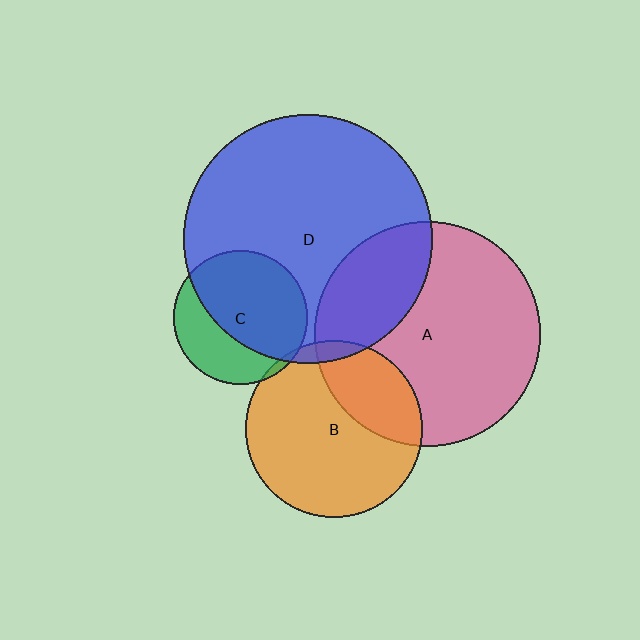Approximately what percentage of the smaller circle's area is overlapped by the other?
Approximately 5%.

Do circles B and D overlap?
Yes.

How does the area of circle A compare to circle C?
Approximately 2.8 times.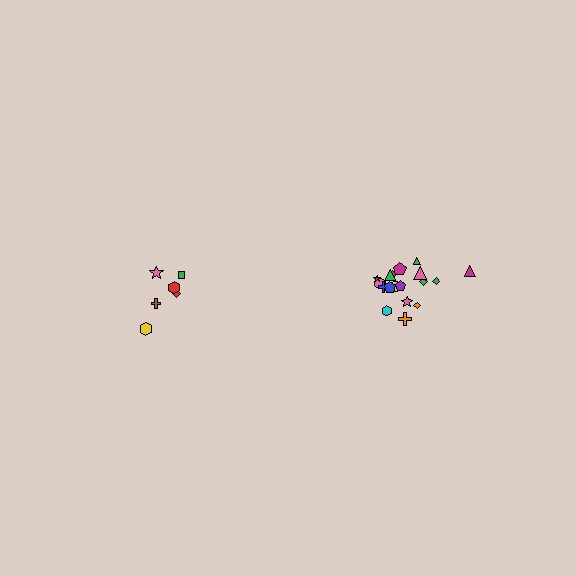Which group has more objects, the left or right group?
The right group.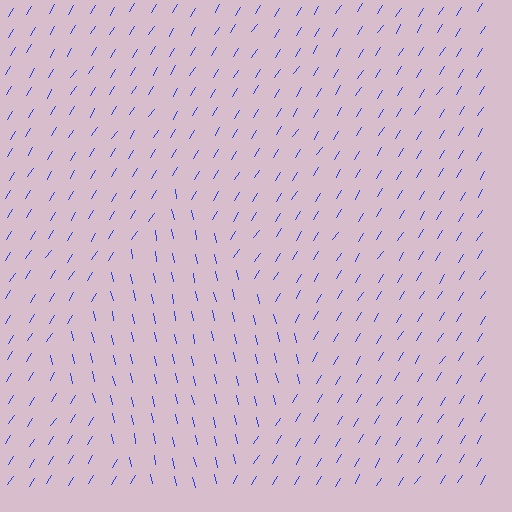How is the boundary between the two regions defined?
The boundary is defined purely by a change in line orientation (approximately 45 degrees difference). All lines are the same color and thickness.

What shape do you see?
I see a diamond.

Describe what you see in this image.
The image is filled with small blue line segments. A diamond region in the image has lines oriented differently from the surrounding lines, creating a visible texture boundary.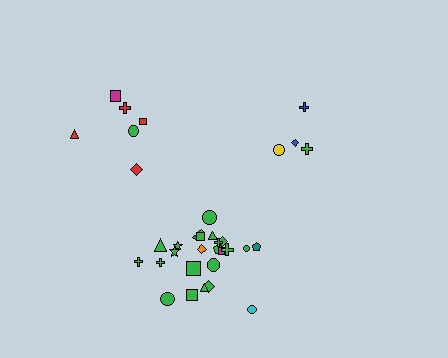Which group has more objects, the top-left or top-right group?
The top-left group.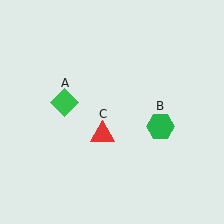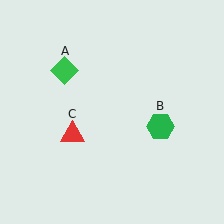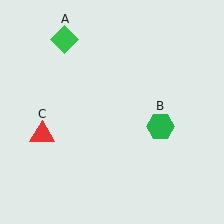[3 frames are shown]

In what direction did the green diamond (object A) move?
The green diamond (object A) moved up.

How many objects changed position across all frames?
2 objects changed position: green diamond (object A), red triangle (object C).